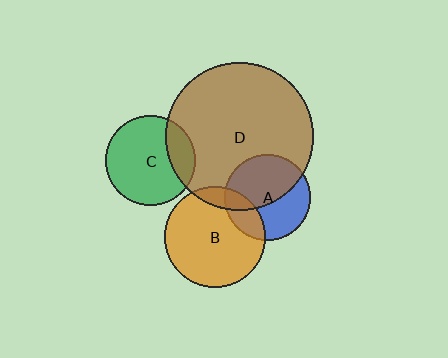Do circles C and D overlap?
Yes.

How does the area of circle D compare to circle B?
Approximately 2.1 times.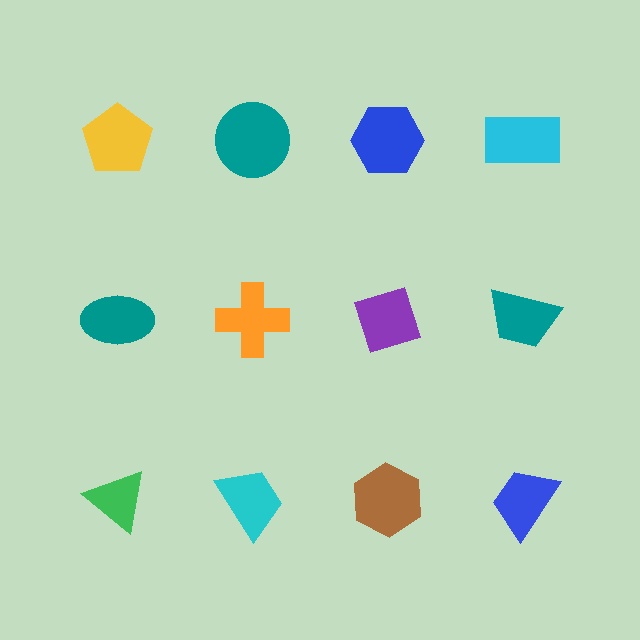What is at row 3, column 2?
A cyan trapezoid.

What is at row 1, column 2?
A teal circle.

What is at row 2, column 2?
An orange cross.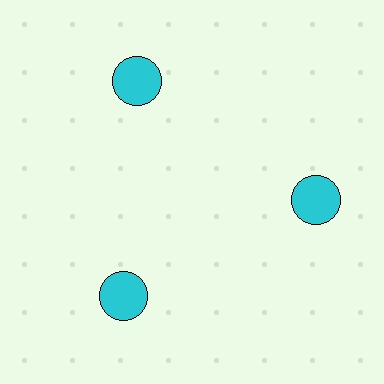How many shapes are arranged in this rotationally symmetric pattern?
There are 3 shapes, arranged in 3 groups of 1.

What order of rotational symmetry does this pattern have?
This pattern has 3-fold rotational symmetry.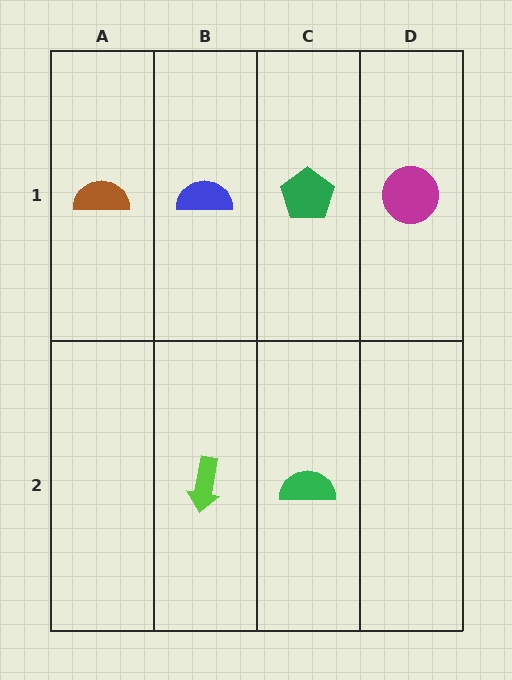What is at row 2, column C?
A green semicircle.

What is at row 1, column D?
A magenta circle.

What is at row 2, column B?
A lime arrow.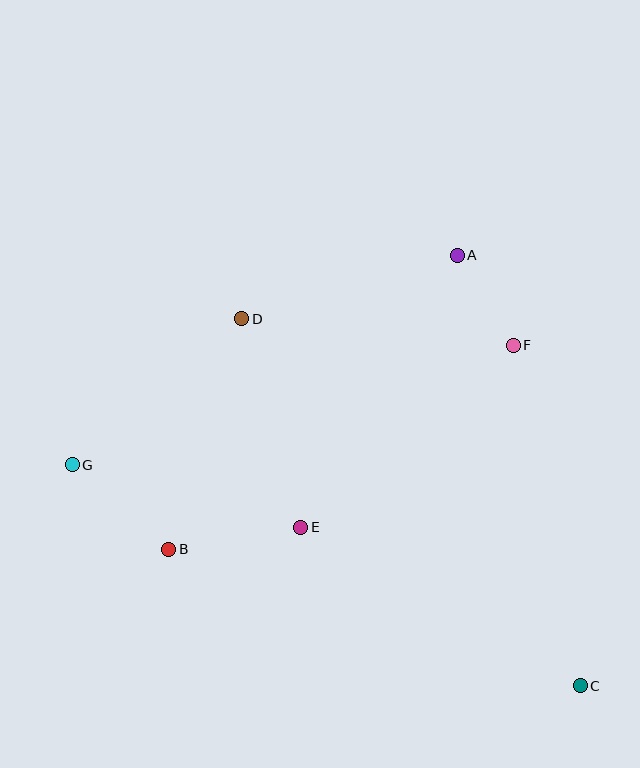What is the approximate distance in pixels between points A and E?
The distance between A and E is approximately 314 pixels.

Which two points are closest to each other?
Points A and F are closest to each other.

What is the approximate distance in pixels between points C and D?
The distance between C and D is approximately 499 pixels.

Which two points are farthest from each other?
Points C and G are farthest from each other.